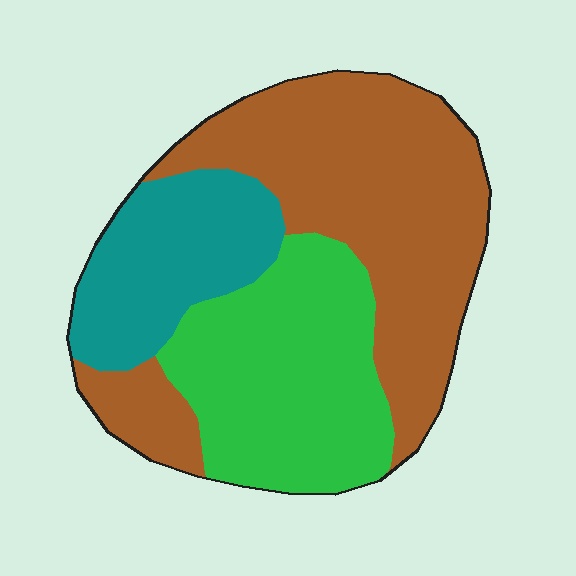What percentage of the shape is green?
Green takes up about one third (1/3) of the shape.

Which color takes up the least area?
Teal, at roughly 20%.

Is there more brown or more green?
Brown.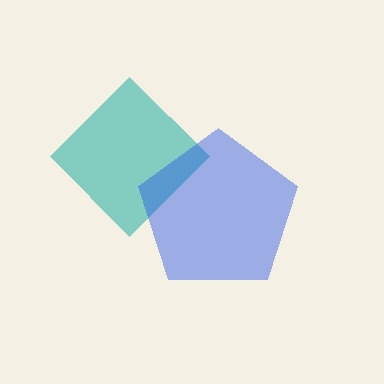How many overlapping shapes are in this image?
There are 2 overlapping shapes in the image.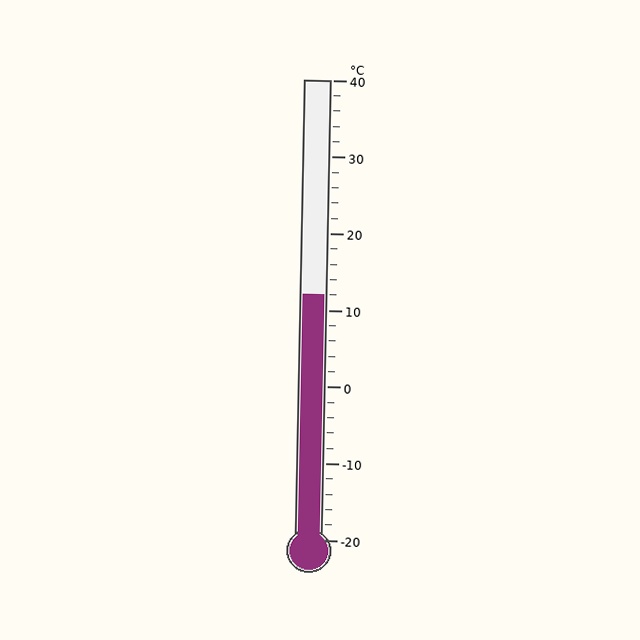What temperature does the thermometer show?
The thermometer shows approximately 12°C.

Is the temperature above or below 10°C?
The temperature is above 10°C.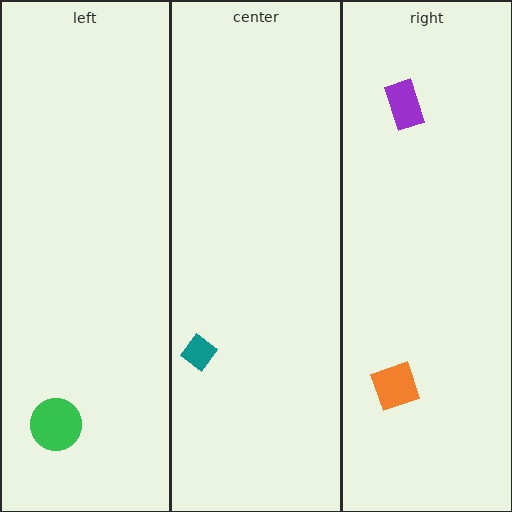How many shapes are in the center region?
1.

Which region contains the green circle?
The left region.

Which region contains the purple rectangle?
The right region.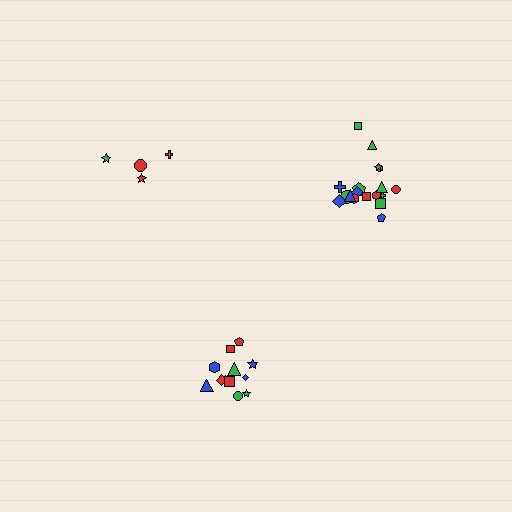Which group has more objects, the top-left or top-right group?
The top-right group.